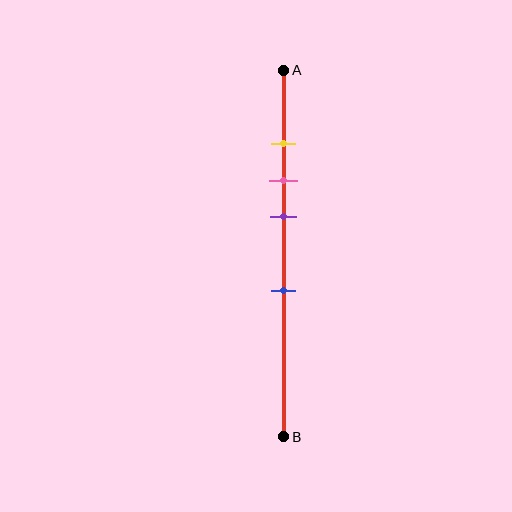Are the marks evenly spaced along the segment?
No, the marks are not evenly spaced.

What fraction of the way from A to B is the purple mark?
The purple mark is approximately 40% (0.4) of the way from A to B.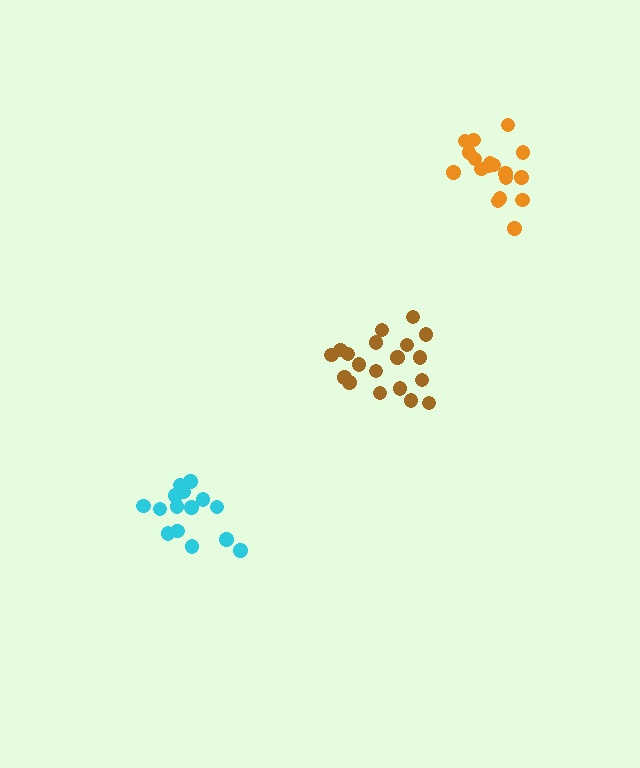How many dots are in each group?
Group 1: 19 dots, Group 2: 15 dots, Group 3: 18 dots (52 total).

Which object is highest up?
The orange cluster is topmost.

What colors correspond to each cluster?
The clusters are colored: brown, cyan, orange.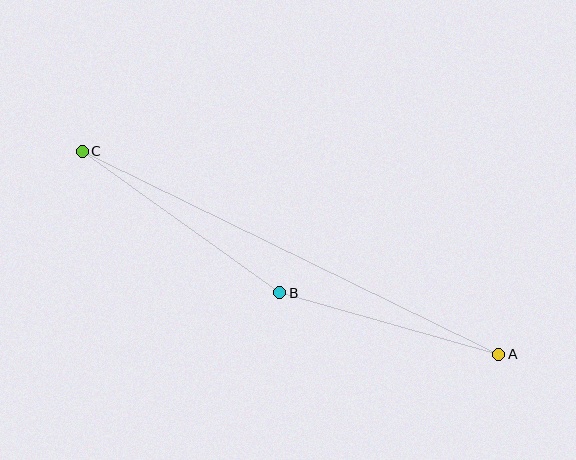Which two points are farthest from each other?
Points A and C are farthest from each other.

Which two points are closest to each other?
Points A and B are closest to each other.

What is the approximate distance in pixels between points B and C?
The distance between B and C is approximately 243 pixels.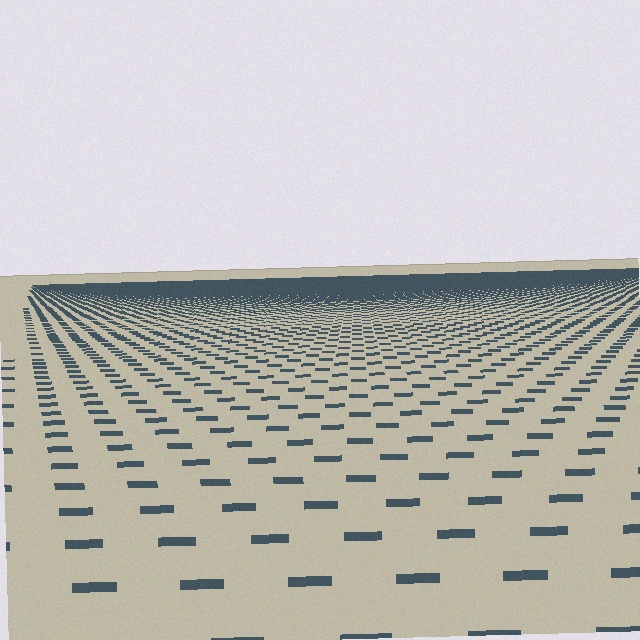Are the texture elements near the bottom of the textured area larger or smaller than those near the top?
Larger. Near the bottom, elements are closer to the viewer and appear at a bigger on-screen size.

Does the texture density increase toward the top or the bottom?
Density increases toward the top.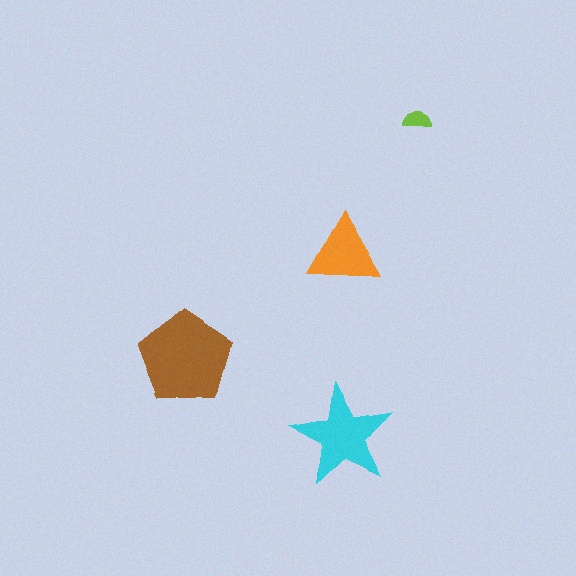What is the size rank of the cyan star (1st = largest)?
2nd.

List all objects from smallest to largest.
The lime semicircle, the orange triangle, the cyan star, the brown pentagon.